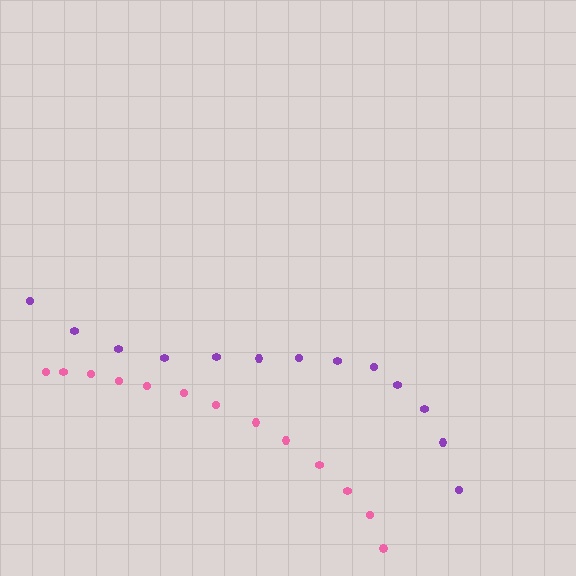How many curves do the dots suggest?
There are 2 distinct paths.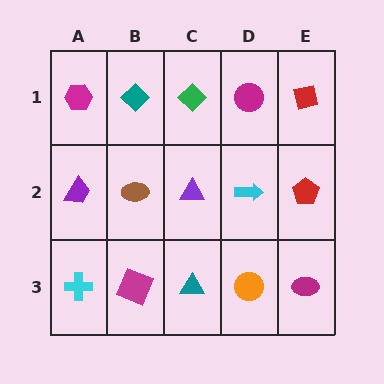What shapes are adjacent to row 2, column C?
A green diamond (row 1, column C), a teal triangle (row 3, column C), a brown ellipse (row 2, column B), a cyan arrow (row 2, column D).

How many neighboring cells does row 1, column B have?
3.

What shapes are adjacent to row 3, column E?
A red pentagon (row 2, column E), an orange circle (row 3, column D).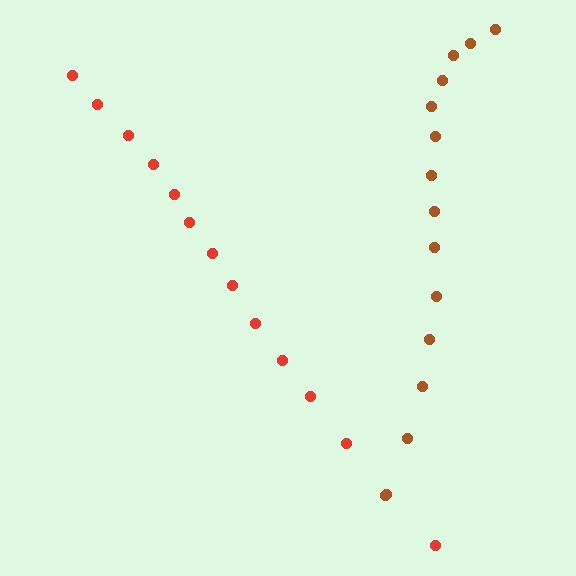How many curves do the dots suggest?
There are 2 distinct paths.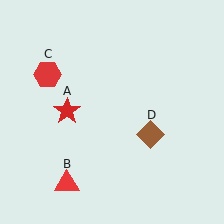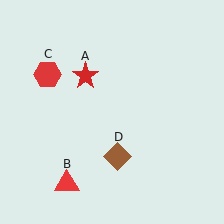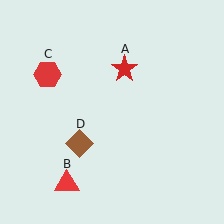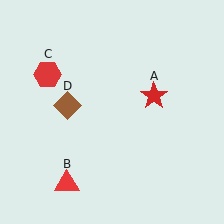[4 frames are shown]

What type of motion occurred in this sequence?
The red star (object A), brown diamond (object D) rotated clockwise around the center of the scene.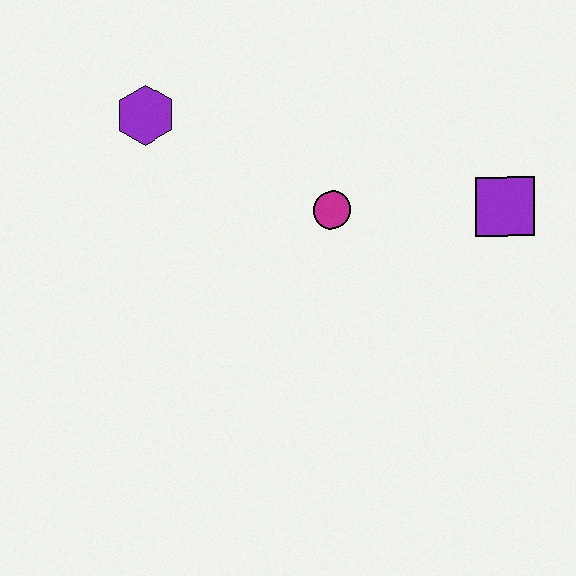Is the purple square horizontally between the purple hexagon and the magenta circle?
No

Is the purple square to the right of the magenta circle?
Yes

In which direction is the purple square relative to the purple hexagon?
The purple square is to the right of the purple hexagon.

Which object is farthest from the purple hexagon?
The purple square is farthest from the purple hexagon.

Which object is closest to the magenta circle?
The purple square is closest to the magenta circle.